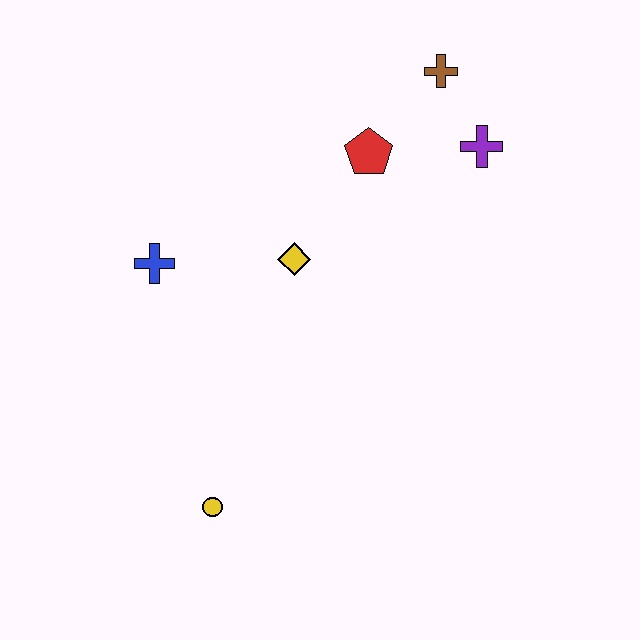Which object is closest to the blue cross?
The yellow diamond is closest to the blue cross.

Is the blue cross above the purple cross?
No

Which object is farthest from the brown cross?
The yellow circle is farthest from the brown cross.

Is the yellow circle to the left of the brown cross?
Yes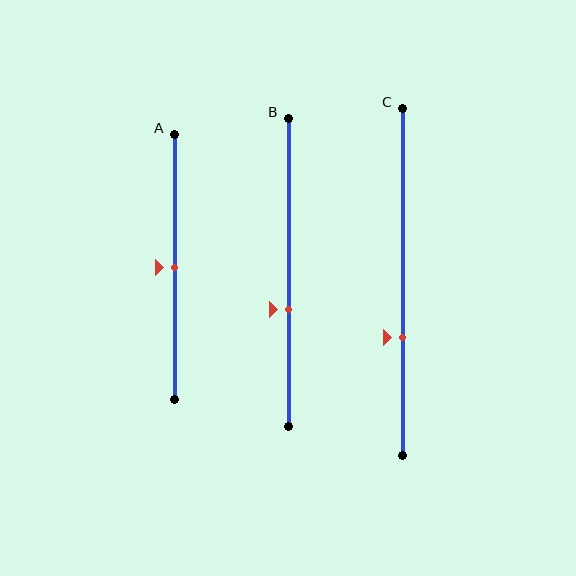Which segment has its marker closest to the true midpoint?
Segment A has its marker closest to the true midpoint.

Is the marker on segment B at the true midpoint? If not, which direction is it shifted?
No, the marker on segment B is shifted downward by about 12% of the segment length.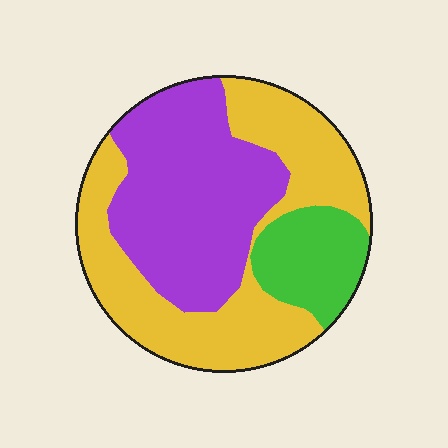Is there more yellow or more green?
Yellow.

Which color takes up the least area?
Green, at roughly 15%.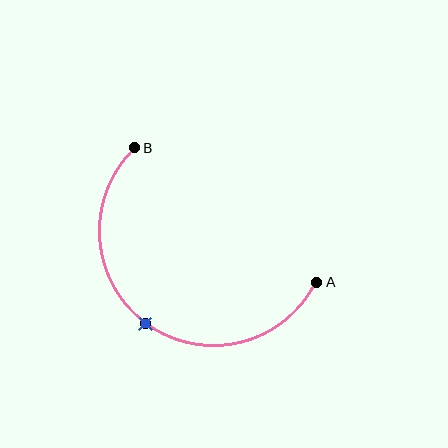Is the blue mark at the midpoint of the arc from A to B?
Yes. The blue mark lies on the arc at equal arc-length from both A and B — it is the arc midpoint.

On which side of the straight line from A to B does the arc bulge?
The arc bulges below and to the left of the straight line connecting A and B.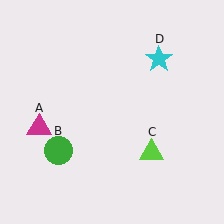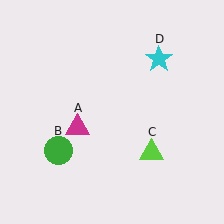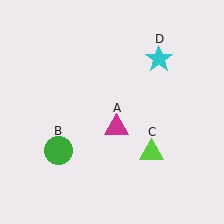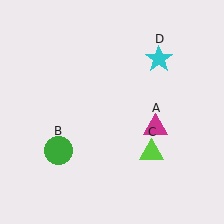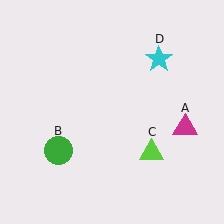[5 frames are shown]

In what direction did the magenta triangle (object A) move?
The magenta triangle (object A) moved right.